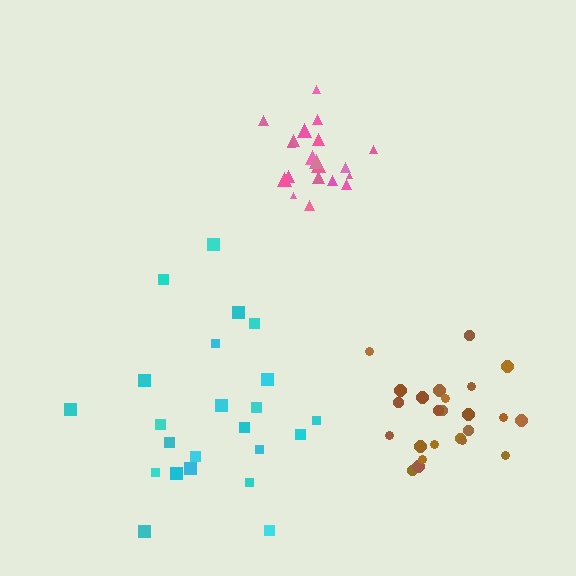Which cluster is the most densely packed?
Pink.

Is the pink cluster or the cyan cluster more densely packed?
Pink.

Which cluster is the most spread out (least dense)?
Cyan.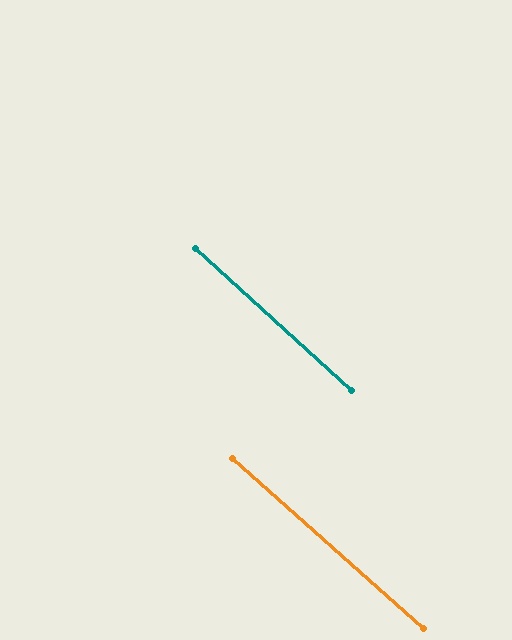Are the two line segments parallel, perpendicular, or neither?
Parallel — their directions differ by only 0.6°.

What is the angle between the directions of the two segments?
Approximately 1 degree.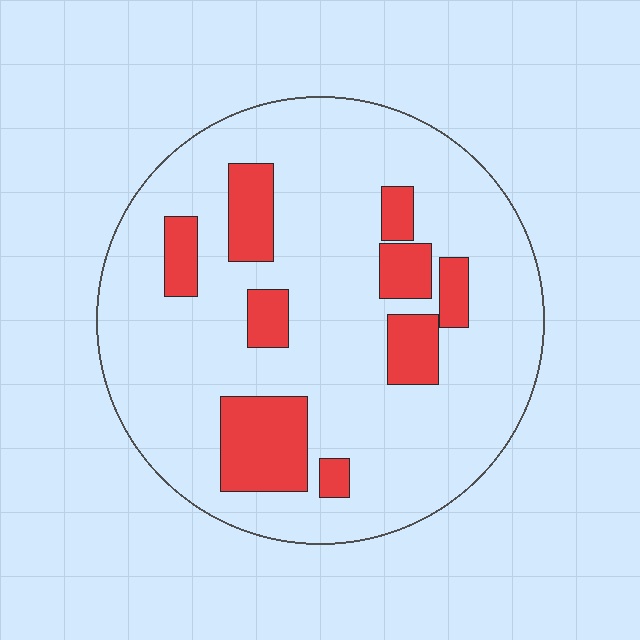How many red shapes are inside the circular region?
9.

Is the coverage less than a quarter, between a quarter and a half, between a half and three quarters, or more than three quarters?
Less than a quarter.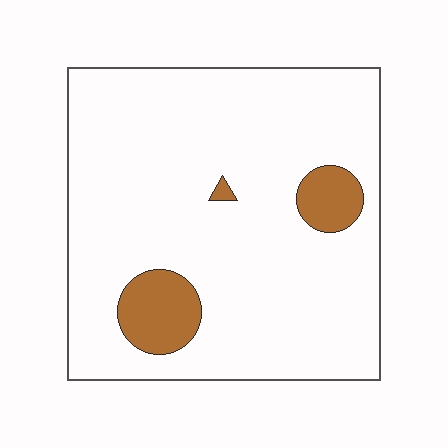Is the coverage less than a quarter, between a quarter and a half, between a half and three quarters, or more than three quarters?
Less than a quarter.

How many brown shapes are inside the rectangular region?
3.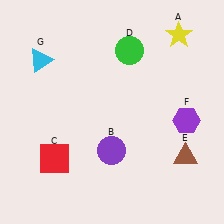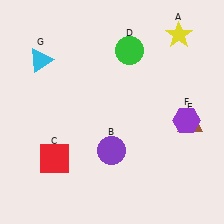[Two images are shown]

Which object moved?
The brown triangle (E) moved up.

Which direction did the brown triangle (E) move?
The brown triangle (E) moved up.